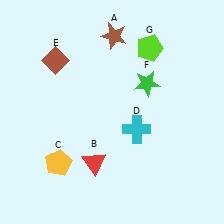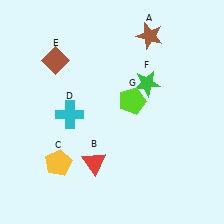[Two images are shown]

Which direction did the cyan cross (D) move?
The cyan cross (D) moved left.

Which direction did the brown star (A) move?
The brown star (A) moved right.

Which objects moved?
The objects that moved are: the brown star (A), the cyan cross (D), the lime pentagon (G).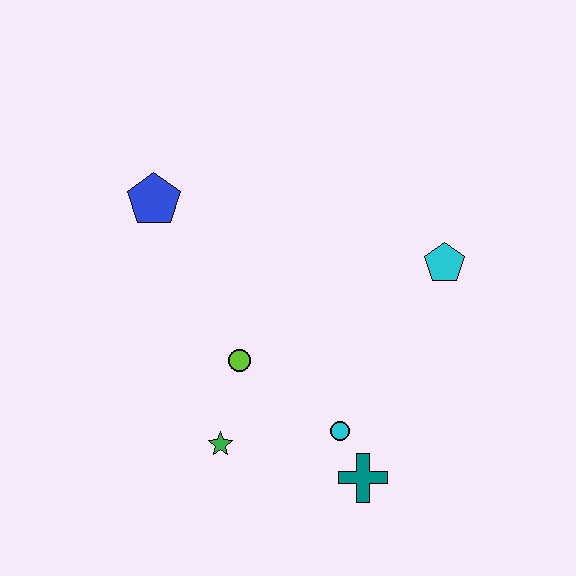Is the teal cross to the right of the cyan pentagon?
No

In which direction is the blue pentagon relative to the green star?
The blue pentagon is above the green star.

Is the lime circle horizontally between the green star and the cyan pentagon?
Yes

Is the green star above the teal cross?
Yes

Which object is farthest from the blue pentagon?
The teal cross is farthest from the blue pentagon.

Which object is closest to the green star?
The lime circle is closest to the green star.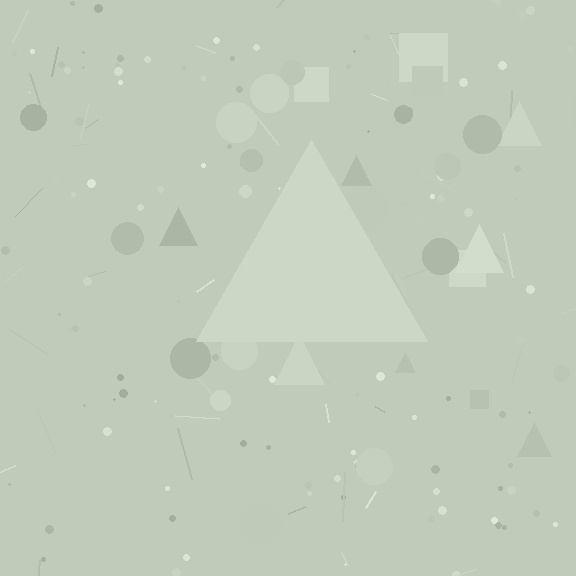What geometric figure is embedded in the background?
A triangle is embedded in the background.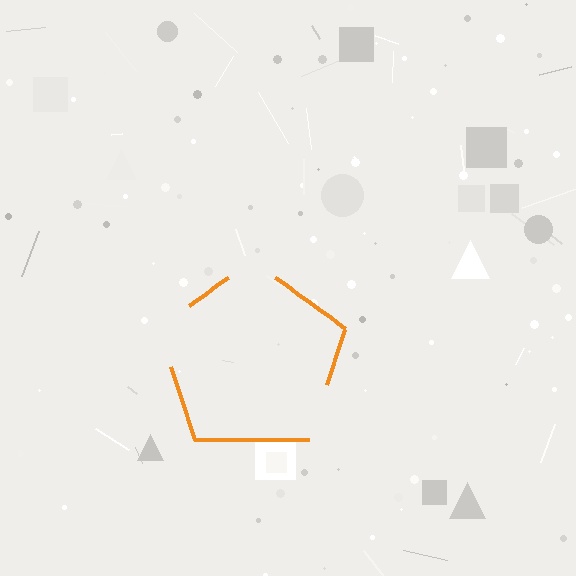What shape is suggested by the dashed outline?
The dashed outline suggests a pentagon.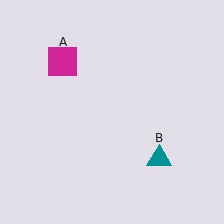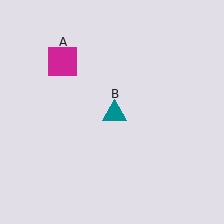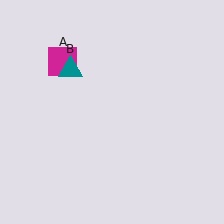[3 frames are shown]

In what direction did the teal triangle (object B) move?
The teal triangle (object B) moved up and to the left.